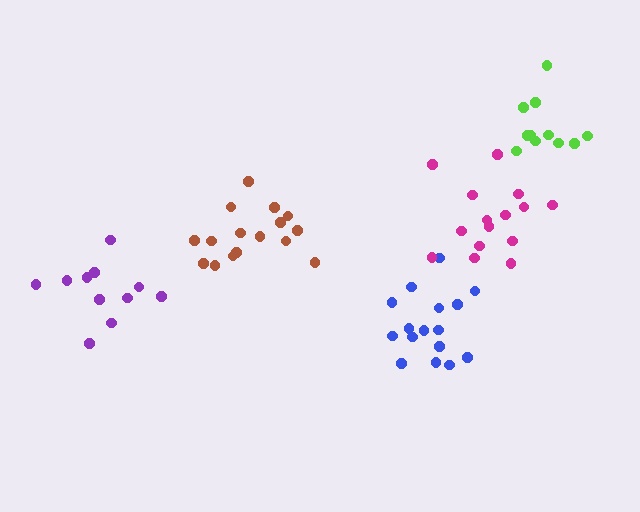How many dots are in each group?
Group 1: 16 dots, Group 2: 16 dots, Group 3: 11 dots, Group 4: 11 dots, Group 5: 15 dots (69 total).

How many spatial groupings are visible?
There are 5 spatial groupings.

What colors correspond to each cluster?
The clusters are colored: brown, blue, lime, purple, magenta.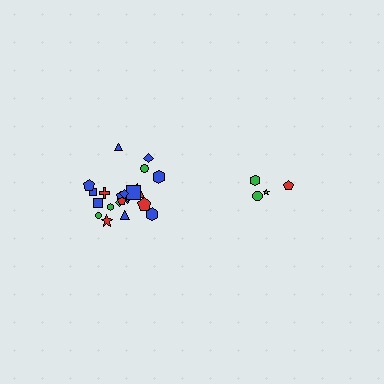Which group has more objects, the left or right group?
The left group.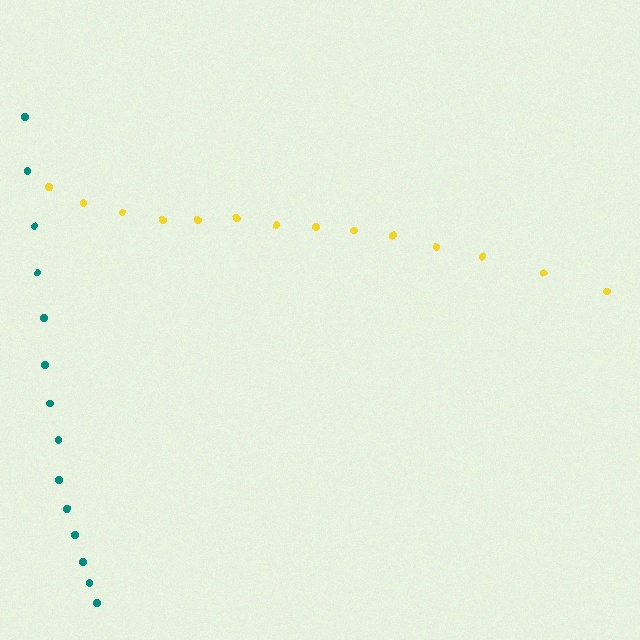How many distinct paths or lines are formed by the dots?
There are 2 distinct paths.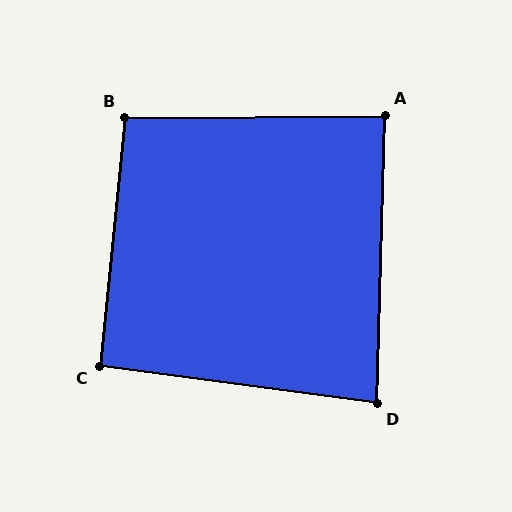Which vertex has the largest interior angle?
B, at approximately 96 degrees.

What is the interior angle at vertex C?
Approximately 92 degrees (approximately right).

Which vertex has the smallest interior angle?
D, at approximately 84 degrees.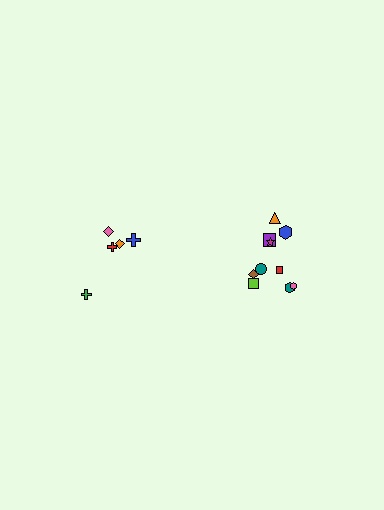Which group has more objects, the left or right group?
The right group.